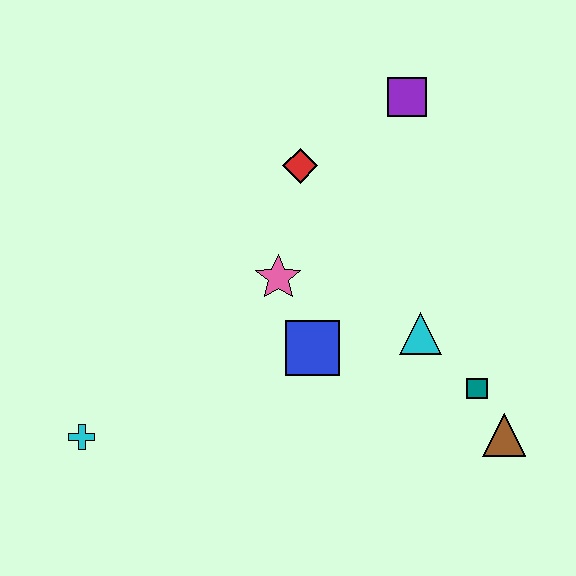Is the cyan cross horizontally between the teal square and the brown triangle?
No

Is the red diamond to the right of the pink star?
Yes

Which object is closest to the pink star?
The blue square is closest to the pink star.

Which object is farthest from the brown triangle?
The cyan cross is farthest from the brown triangle.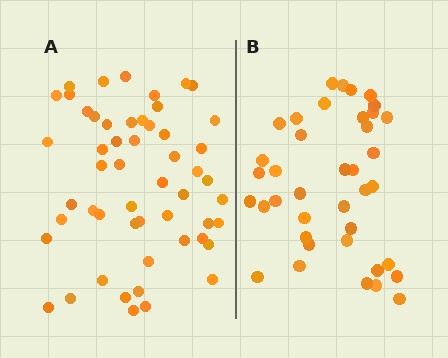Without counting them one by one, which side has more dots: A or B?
Region A (the left region) has more dots.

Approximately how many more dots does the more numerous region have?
Region A has approximately 15 more dots than region B.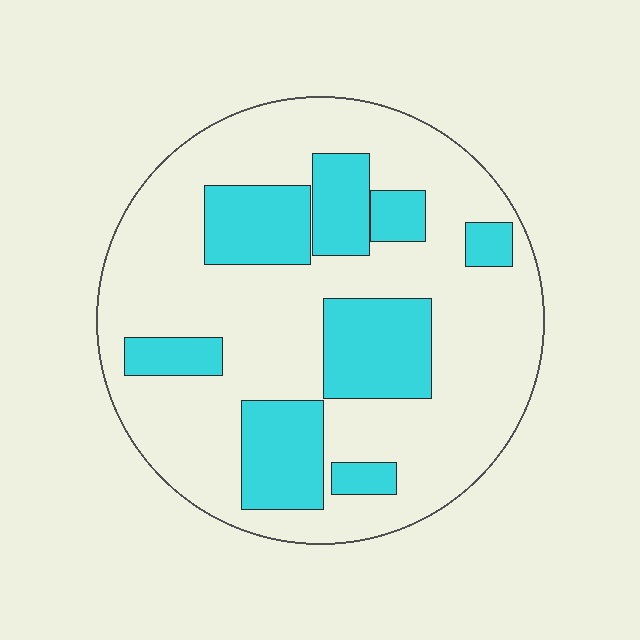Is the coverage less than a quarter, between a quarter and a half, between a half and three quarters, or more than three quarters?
Between a quarter and a half.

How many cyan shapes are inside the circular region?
8.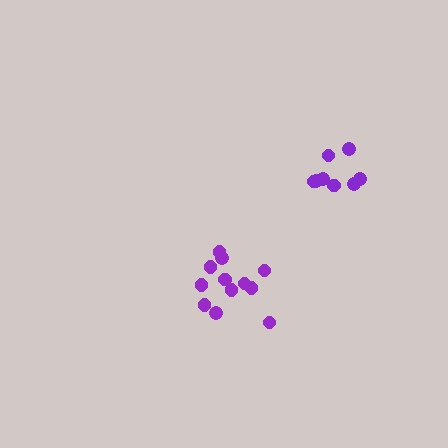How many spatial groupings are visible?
There are 2 spatial groupings.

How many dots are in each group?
Group 1: 12 dots, Group 2: 8 dots (20 total).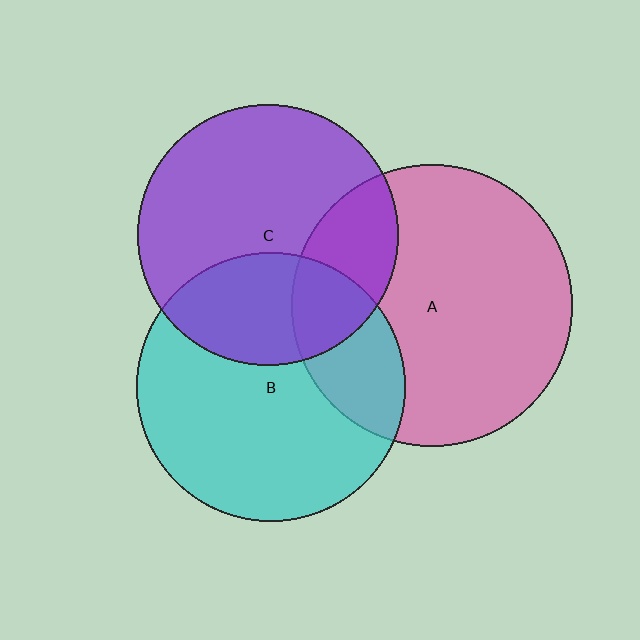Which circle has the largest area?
Circle A (pink).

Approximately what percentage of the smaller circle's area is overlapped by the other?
Approximately 25%.